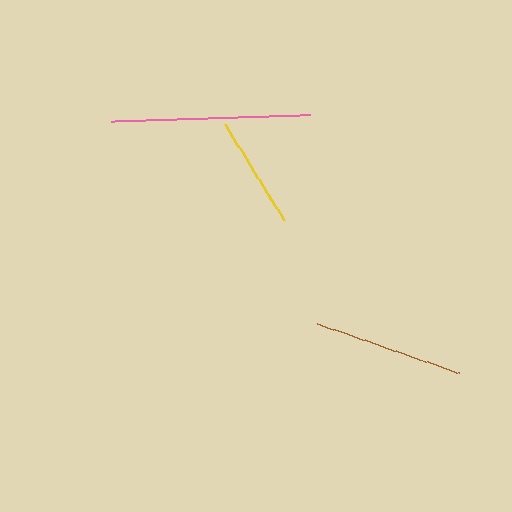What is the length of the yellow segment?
The yellow segment is approximately 113 pixels long.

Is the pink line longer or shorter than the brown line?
The pink line is longer than the brown line.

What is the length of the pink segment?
The pink segment is approximately 200 pixels long.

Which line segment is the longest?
The pink line is the longest at approximately 200 pixels.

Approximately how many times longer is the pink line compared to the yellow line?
The pink line is approximately 1.8 times the length of the yellow line.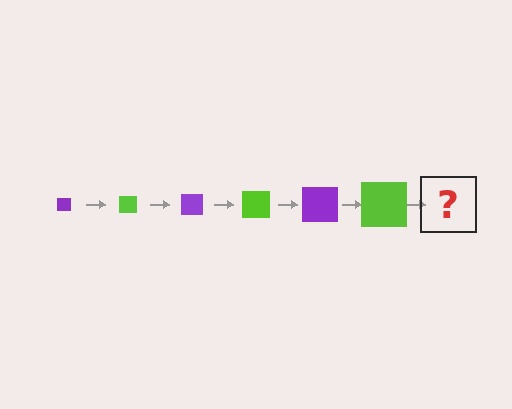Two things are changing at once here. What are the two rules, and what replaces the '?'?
The two rules are that the square grows larger each step and the color cycles through purple and lime. The '?' should be a purple square, larger than the previous one.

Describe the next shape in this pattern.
It should be a purple square, larger than the previous one.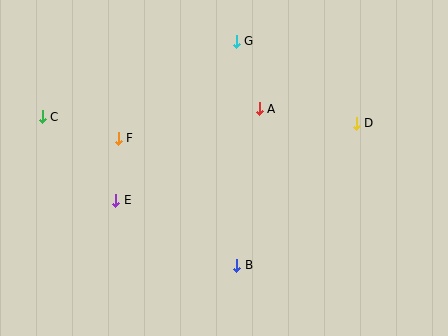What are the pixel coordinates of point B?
Point B is at (237, 265).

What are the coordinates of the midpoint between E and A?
The midpoint between E and A is at (187, 154).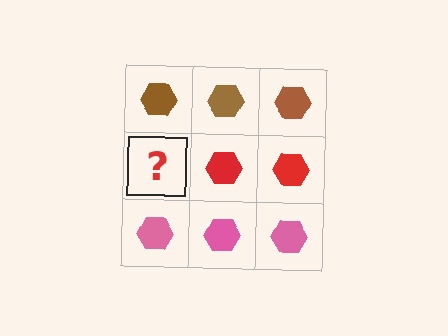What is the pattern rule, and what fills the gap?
The rule is that each row has a consistent color. The gap should be filled with a red hexagon.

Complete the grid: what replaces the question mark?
The question mark should be replaced with a red hexagon.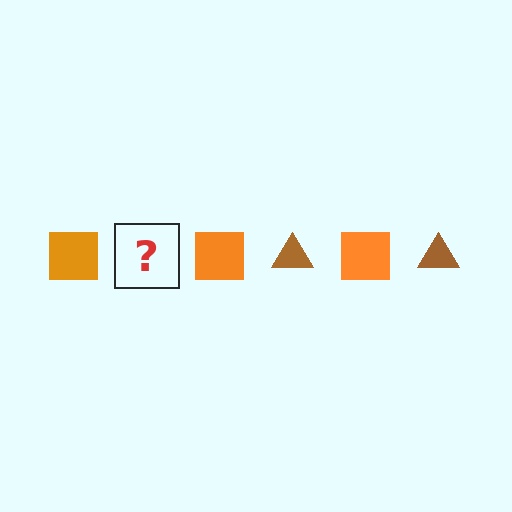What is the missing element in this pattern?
The missing element is a brown triangle.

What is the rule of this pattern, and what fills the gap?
The rule is that the pattern alternates between orange square and brown triangle. The gap should be filled with a brown triangle.